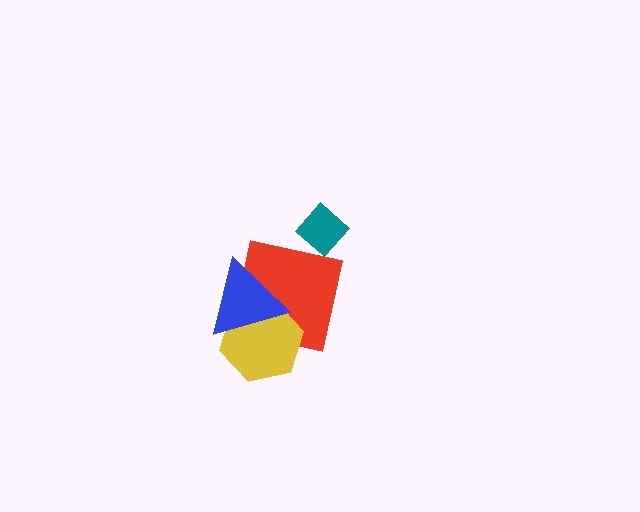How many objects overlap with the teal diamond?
0 objects overlap with the teal diamond.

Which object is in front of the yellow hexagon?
The blue triangle is in front of the yellow hexagon.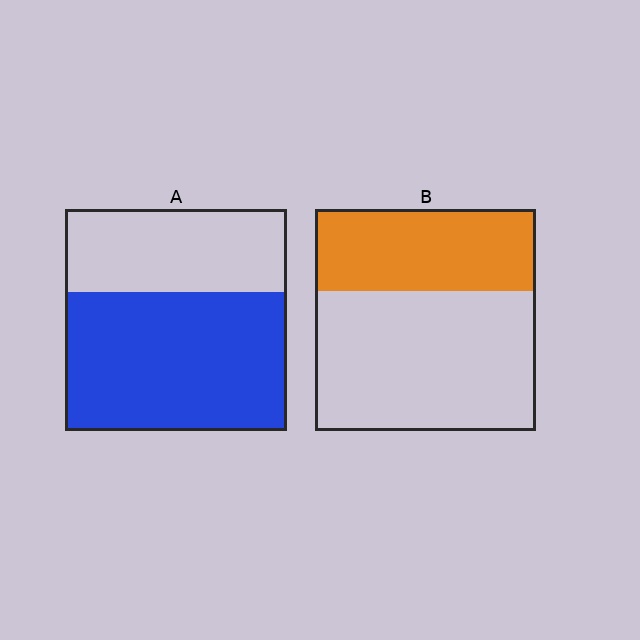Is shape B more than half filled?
No.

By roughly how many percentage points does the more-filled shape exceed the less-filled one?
By roughly 25 percentage points (A over B).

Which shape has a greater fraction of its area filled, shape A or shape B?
Shape A.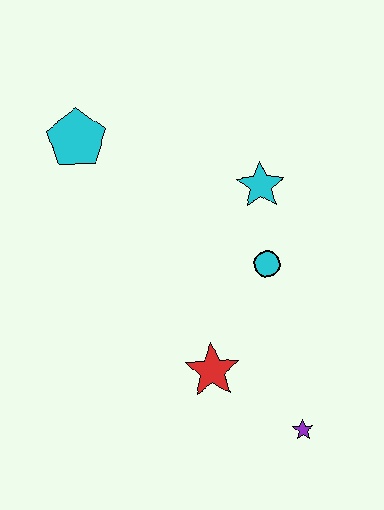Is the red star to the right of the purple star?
No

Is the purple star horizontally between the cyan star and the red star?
No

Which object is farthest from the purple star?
The cyan pentagon is farthest from the purple star.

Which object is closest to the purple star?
The red star is closest to the purple star.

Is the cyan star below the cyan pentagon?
Yes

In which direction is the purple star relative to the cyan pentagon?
The purple star is below the cyan pentagon.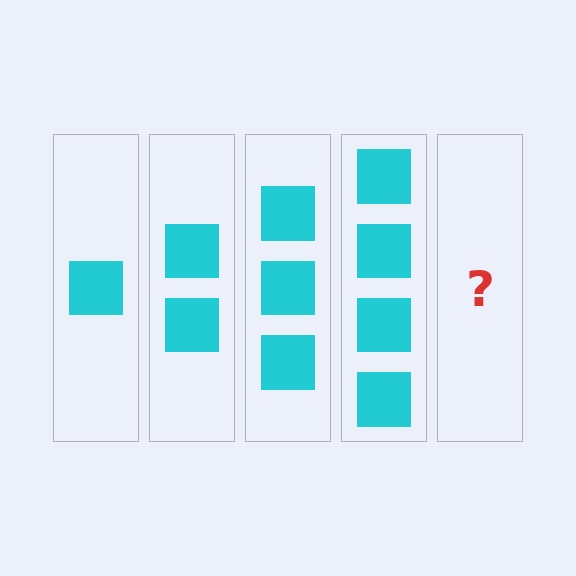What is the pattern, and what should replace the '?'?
The pattern is that each step adds one more square. The '?' should be 5 squares.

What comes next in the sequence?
The next element should be 5 squares.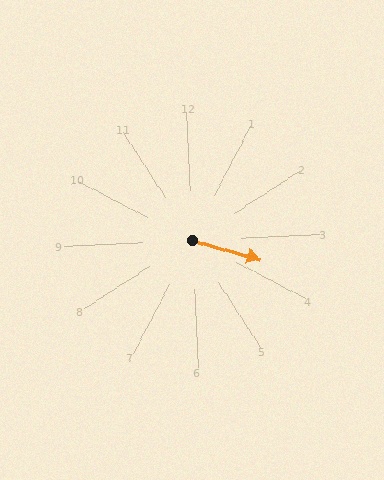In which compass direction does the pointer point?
East.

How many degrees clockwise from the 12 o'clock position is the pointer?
Approximately 109 degrees.